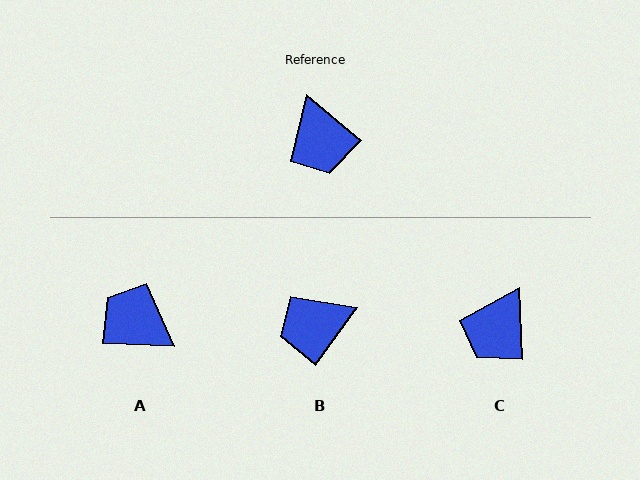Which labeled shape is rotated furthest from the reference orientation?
A, about 143 degrees away.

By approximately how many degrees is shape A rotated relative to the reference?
Approximately 143 degrees clockwise.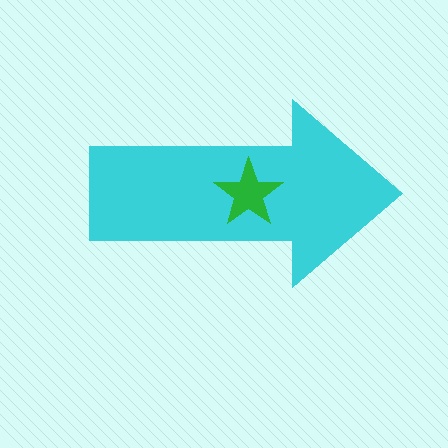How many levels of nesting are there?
2.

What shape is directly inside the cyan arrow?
The green star.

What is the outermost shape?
The cyan arrow.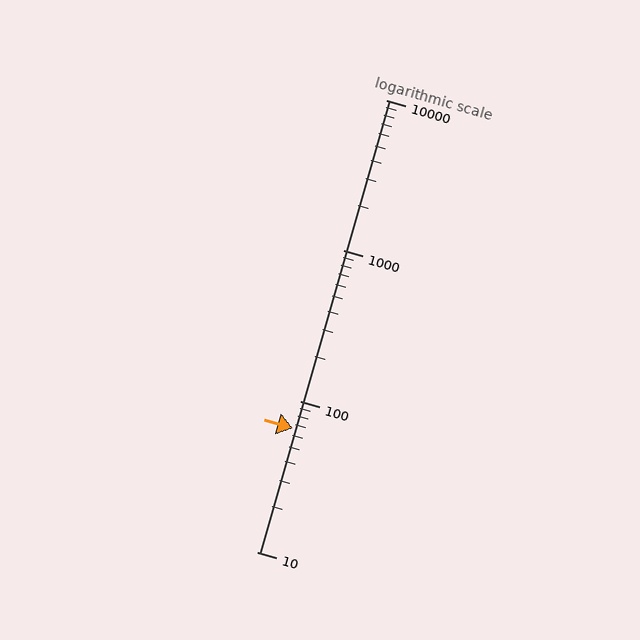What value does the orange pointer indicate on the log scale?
The pointer indicates approximately 66.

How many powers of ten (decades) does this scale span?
The scale spans 3 decades, from 10 to 10000.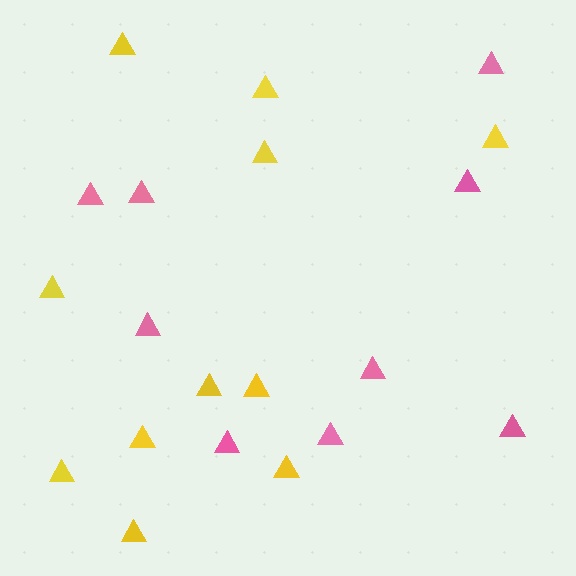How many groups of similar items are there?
There are 2 groups: one group of yellow triangles (11) and one group of pink triangles (9).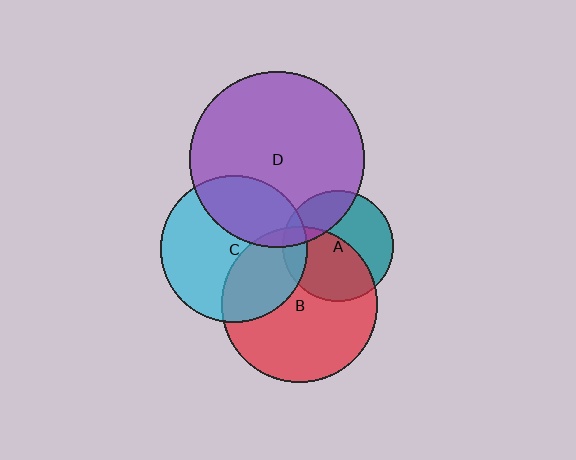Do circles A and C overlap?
Yes.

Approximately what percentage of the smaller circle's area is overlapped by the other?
Approximately 15%.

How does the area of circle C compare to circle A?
Approximately 1.8 times.